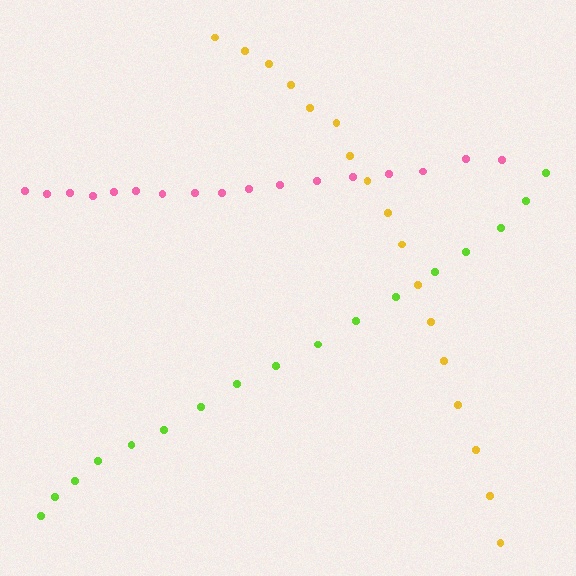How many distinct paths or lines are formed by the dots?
There are 3 distinct paths.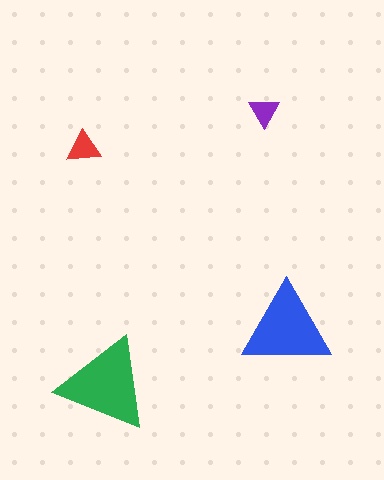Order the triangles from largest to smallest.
the green one, the blue one, the red one, the purple one.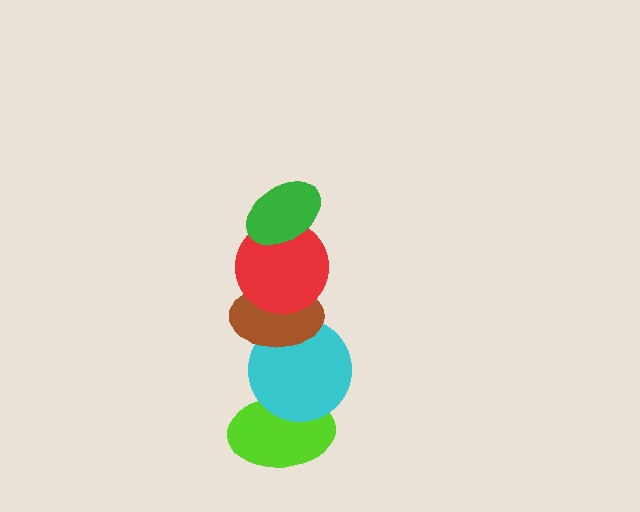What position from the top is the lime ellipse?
The lime ellipse is 5th from the top.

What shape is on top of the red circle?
The green ellipse is on top of the red circle.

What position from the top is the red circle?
The red circle is 2nd from the top.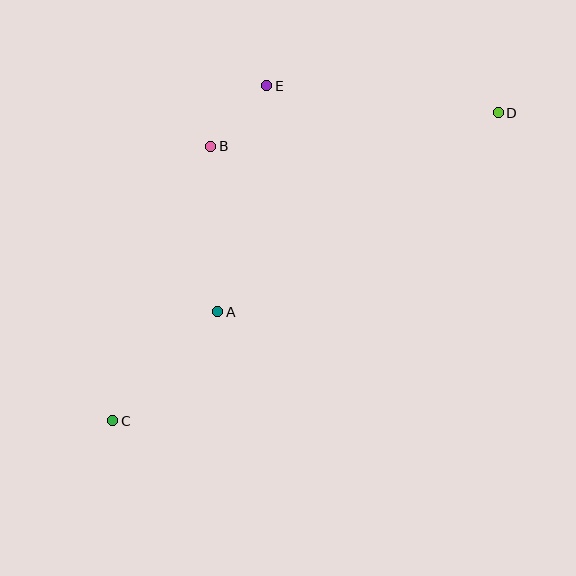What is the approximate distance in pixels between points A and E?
The distance between A and E is approximately 231 pixels.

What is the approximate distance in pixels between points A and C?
The distance between A and C is approximately 152 pixels.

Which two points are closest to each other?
Points B and E are closest to each other.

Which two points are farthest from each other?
Points C and D are farthest from each other.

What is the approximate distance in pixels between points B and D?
The distance between B and D is approximately 289 pixels.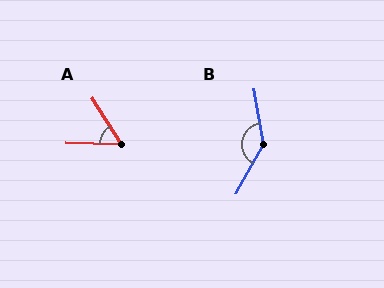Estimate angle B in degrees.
Approximately 140 degrees.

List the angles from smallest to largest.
A (56°), B (140°).